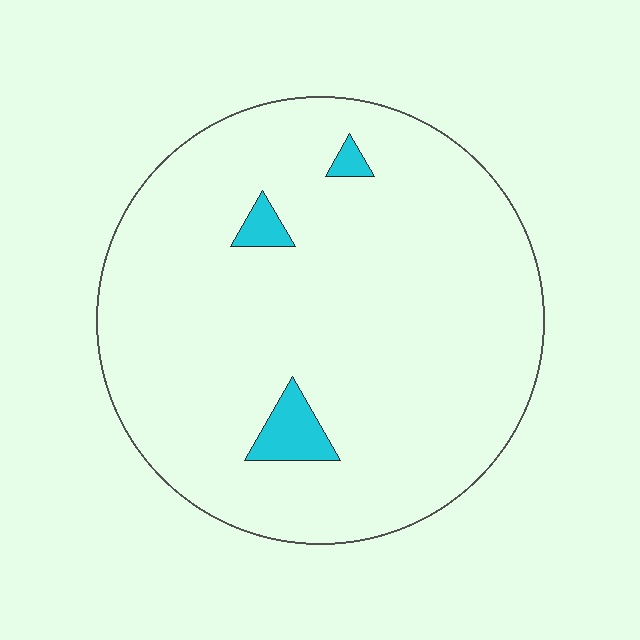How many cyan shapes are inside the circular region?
3.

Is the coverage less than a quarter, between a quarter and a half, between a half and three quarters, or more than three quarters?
Less than a quarter.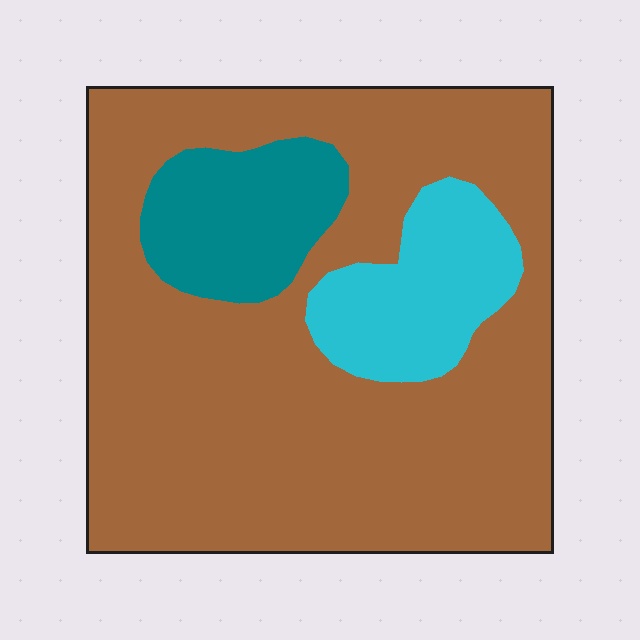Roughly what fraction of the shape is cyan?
Cyan takes up less than a sixth of the shape.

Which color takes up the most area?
Brown, at roughly 75%.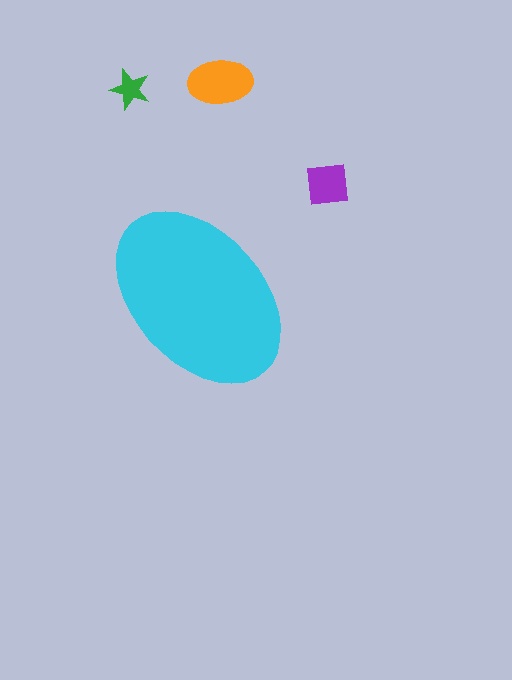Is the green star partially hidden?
No, the green star is fully visible.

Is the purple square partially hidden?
No, the purple square is fully visible.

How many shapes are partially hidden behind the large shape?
0 shapes are partially hidden.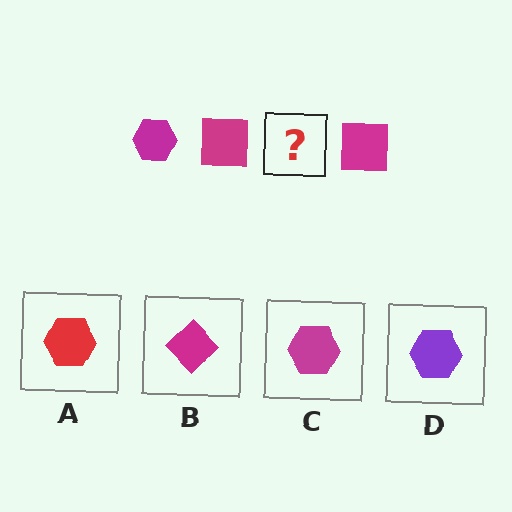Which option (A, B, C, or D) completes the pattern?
C.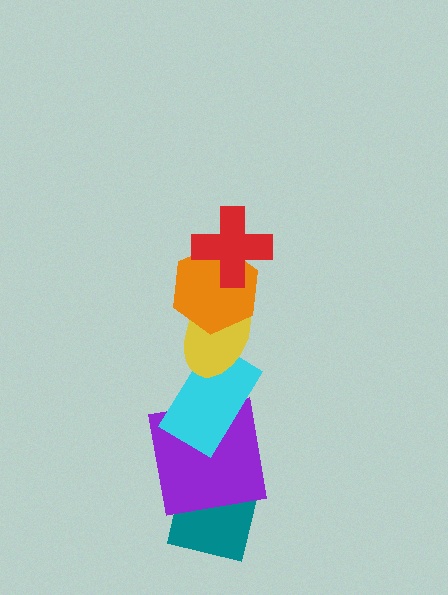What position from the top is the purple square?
The purple square is 5th from the top.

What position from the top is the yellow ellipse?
The yellow ellipse is 3rd from the top.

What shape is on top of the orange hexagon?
The red cross is on top of the orange hexagon.